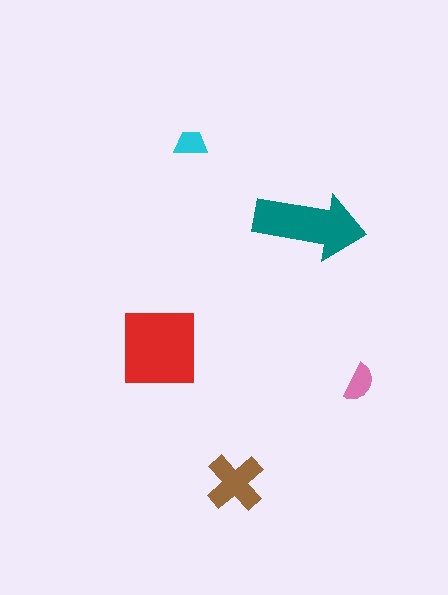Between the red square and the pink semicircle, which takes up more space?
The red square.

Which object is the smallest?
The cyan trapezoid.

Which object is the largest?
The red square.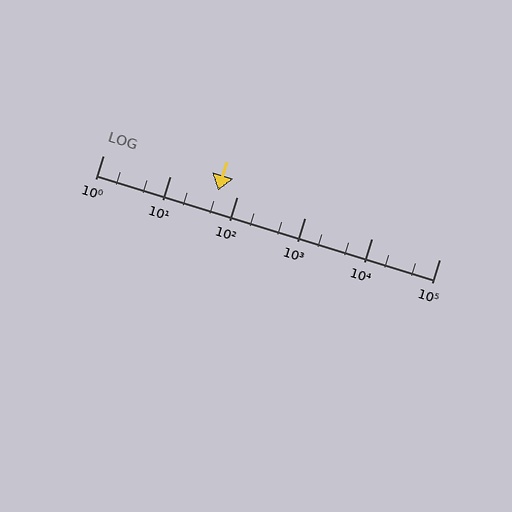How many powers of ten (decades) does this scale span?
The scale spans 5 decades, from 1 to 100000.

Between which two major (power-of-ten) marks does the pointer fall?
The pointer is between 10 and 100.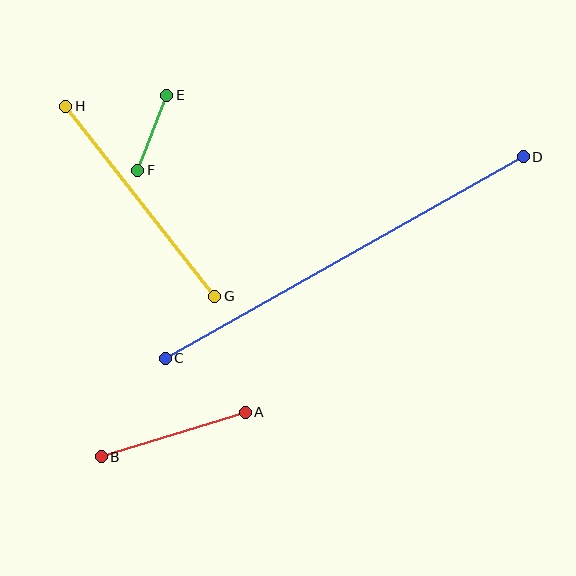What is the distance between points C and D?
The distance is approximately 411 pixels.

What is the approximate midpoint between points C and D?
The midpoint is at approximately (344, 258) pixels.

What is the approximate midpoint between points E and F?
The midpoint is at approximately (152, 133) pixels.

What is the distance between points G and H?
The distance is approximately 242 pixels.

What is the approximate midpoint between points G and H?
The midpoint is at approximately (140, 201) pixels.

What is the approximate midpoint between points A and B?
The midpoint is at approximately (173, 435) pixels.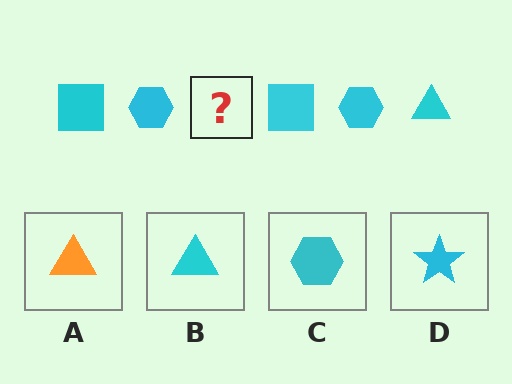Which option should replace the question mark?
Option B.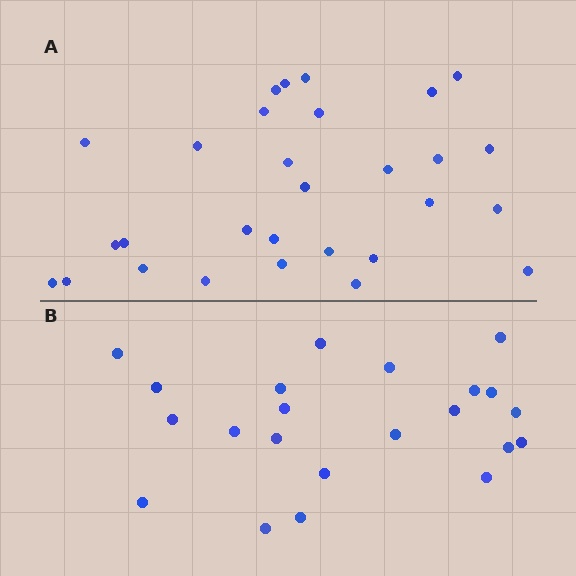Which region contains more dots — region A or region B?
Region A (the top region) has more dots.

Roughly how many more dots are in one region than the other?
Region A has roughly 8 or so more dots than region B.